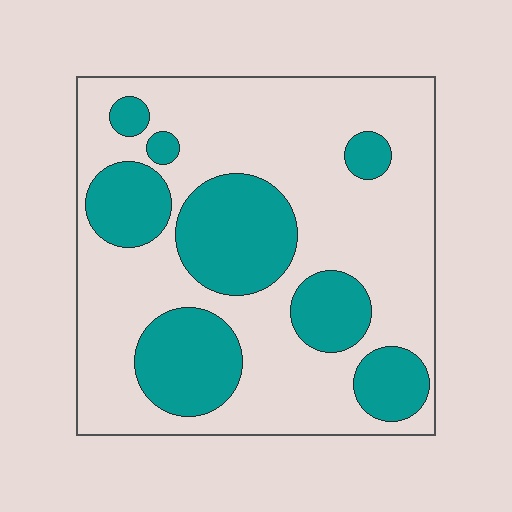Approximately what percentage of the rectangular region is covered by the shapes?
Approximately 30%.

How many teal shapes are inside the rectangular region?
8.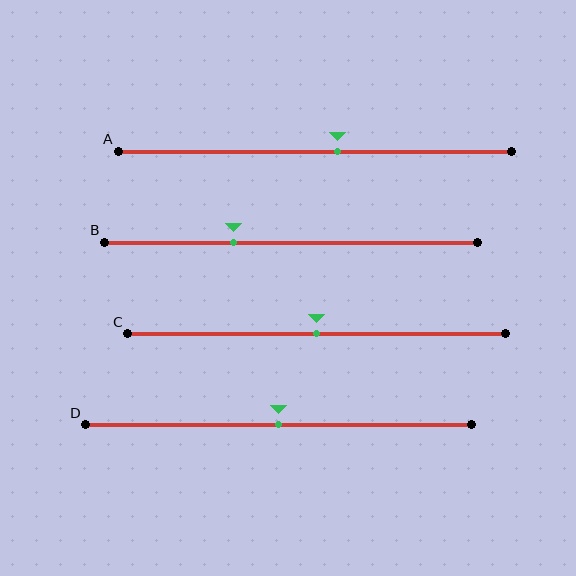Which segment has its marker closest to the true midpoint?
Segment C has its marker closest to the true midpoint.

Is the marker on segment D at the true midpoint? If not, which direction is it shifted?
Yes, the marker on segment D is at the true midpoint.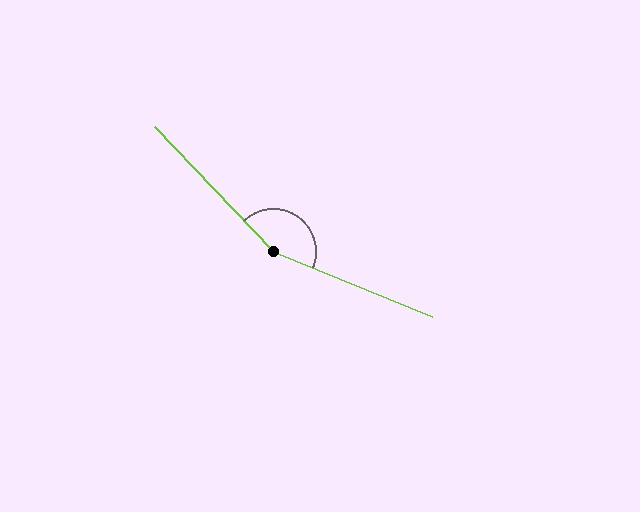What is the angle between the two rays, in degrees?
Approximately 156 degrees.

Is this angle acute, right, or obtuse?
It is obtuse.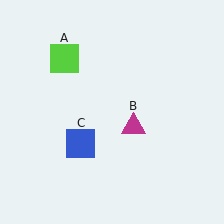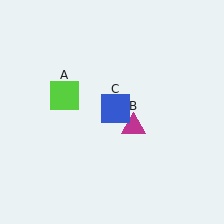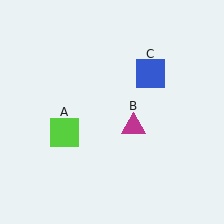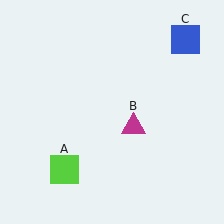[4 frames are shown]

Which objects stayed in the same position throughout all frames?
Magenta triangle (object B) remained stationary.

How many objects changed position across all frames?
2 objects changed position: lime square (object A), blue square (object C).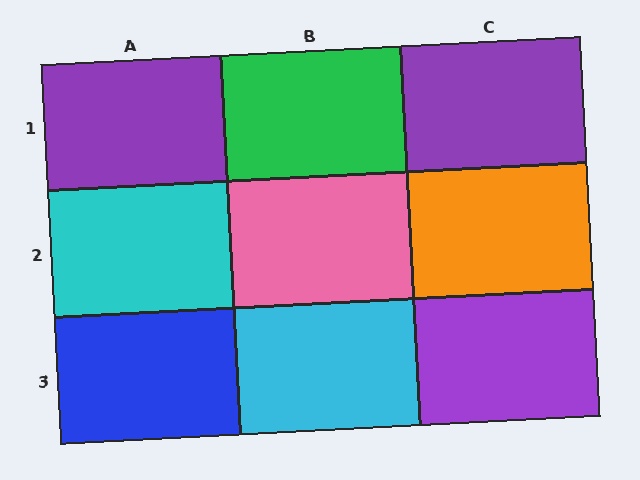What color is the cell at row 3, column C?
Purple.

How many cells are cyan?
2 cells are cyan.